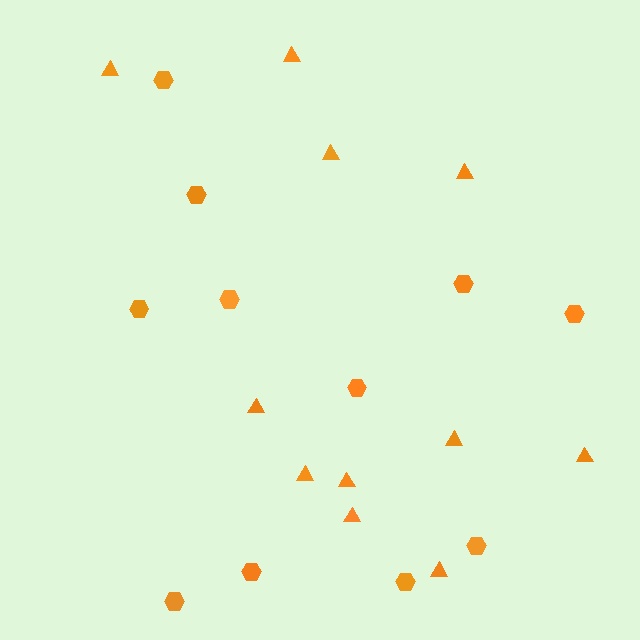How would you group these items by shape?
There are 2 groups: one group of hexagons (11) and one group of triangles (11).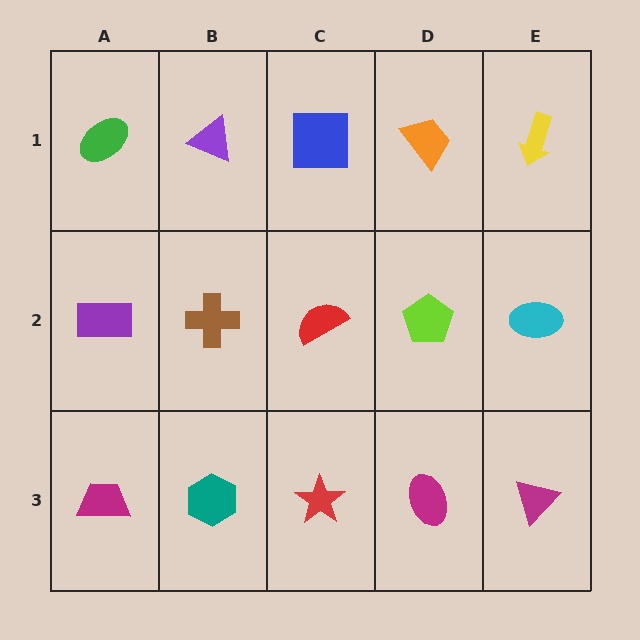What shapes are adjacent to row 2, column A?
A green ellipse (row 1, column A), a magenta trapezoid (row 3, column A), a brown cross (row 2, column B).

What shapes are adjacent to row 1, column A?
A purple rectangle (row 2, column A), a purple triangle (row 1, column B).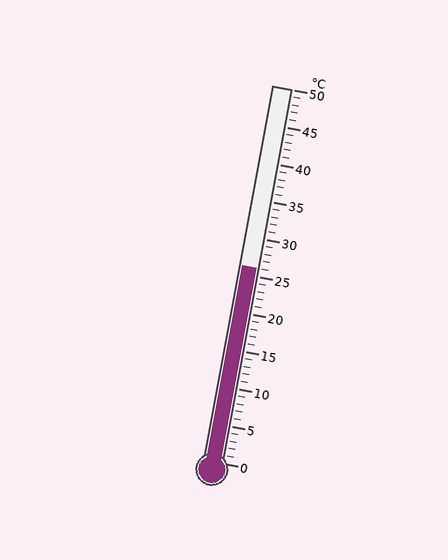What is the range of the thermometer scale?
The thermometer scale ranges from 0°C to 50°C.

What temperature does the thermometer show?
The thermometer shows approximately 26°C.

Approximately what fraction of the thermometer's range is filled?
The thermometer is filled to approximately 50% of its range.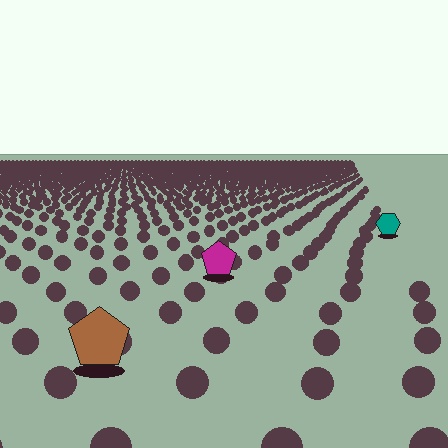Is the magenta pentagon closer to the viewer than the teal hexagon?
Yes. The magenta pentagon is closer — you can tell from the texture gradient: the ground texture is coarser near it.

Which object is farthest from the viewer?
The teal hexagon is farthest from the viewer. It appears smaller and the ground texture around it is denser.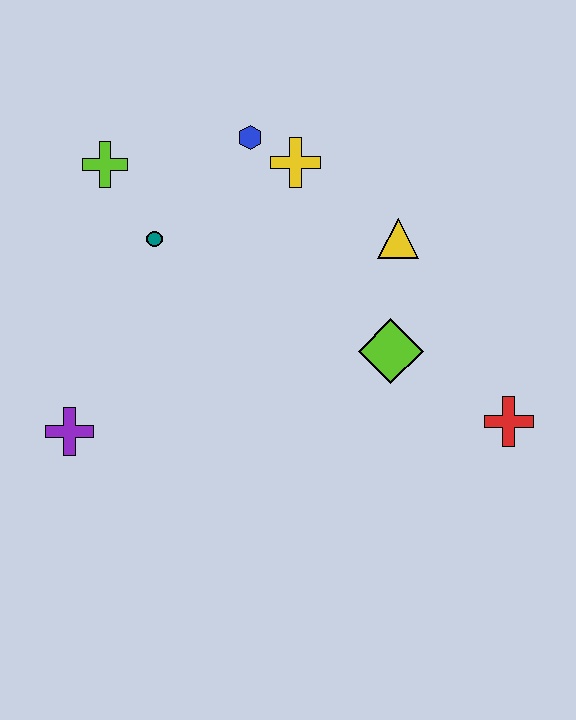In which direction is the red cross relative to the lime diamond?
The red cross is to the right of the lime diamond.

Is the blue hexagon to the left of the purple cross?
No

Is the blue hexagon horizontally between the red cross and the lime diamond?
No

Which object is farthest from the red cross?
The lime cross is farthest from the red cross.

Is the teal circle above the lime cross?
No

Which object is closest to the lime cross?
The teal circle is closest to the lime cross.